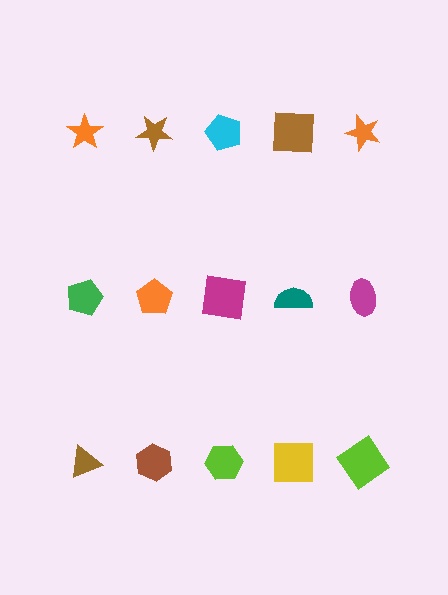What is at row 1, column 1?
An orange star.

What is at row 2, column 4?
A teal semicircle.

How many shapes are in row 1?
5 shapes.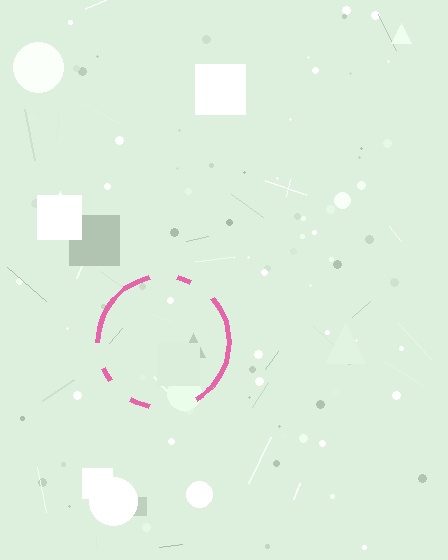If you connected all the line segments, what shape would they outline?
They would outline a circle.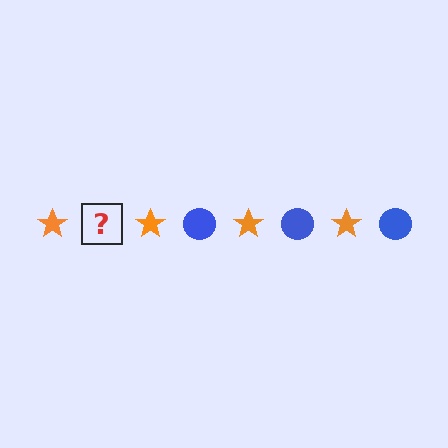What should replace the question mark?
The question mark should be replaced with a blue circle.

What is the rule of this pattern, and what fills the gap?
The rule is that the pattern alternates between orange star and blue circle. The gap should be filled with a blue circle.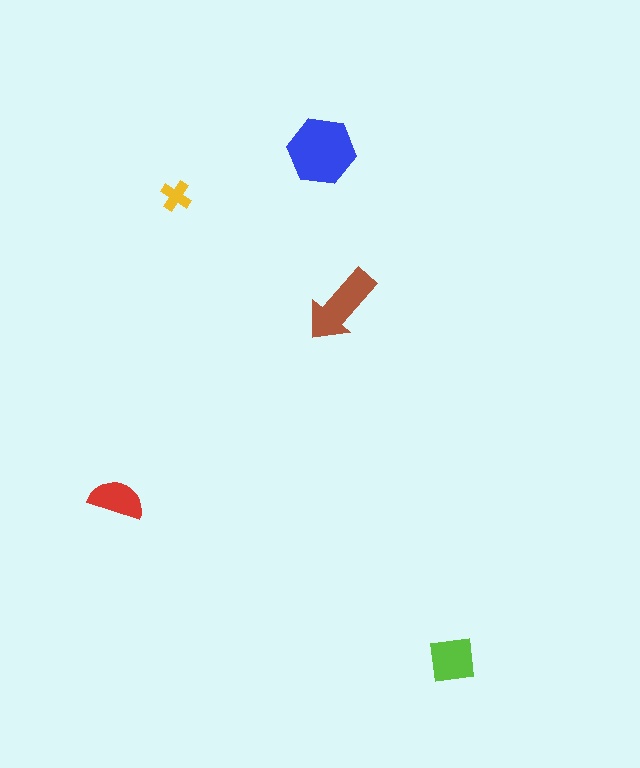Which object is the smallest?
The yellow cross.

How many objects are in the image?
There are 5 objects in the image.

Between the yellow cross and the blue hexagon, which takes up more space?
The blue hexagon.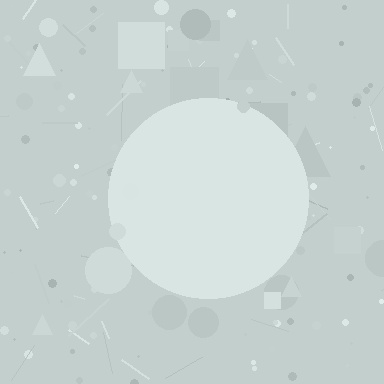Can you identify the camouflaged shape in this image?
The camouflaged shape is a circle.